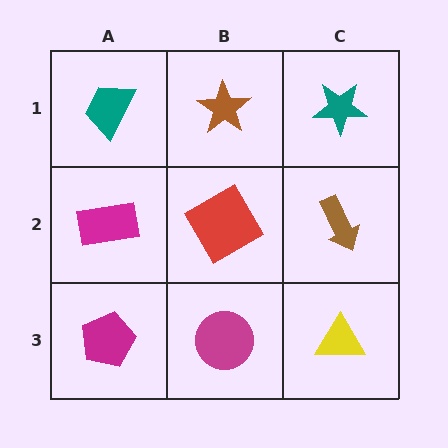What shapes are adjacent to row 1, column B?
A red diamond (row 2, column B), a teal trapezoid (row 1, column A), a teal star (row 1, column C).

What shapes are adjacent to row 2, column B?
A brown star (row 1, column B), a magenta circle (row 3, column B), a magenta rectangle (row 2, column A), a brown arrow (row 2, column C).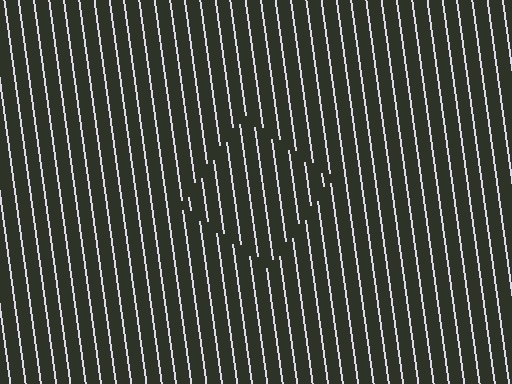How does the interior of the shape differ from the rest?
The interior of the shape contains the same grating, shifted by half a period — the contour is defined by the phase discontinuity where line-ends from the inner and outer gratings abut.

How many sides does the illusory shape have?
4 sides — the line-ends trace a square.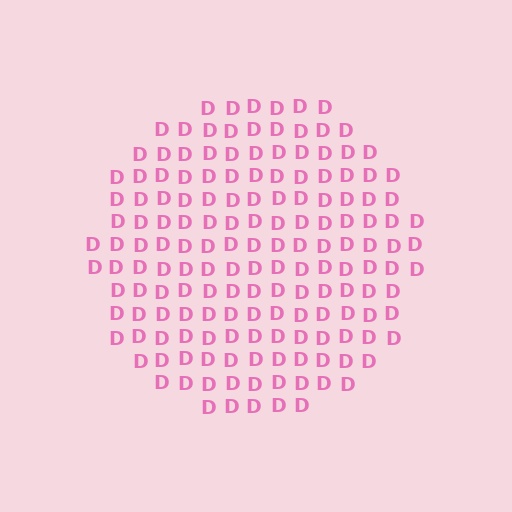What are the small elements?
The small elements are letter D's.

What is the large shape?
The large shape is a circle.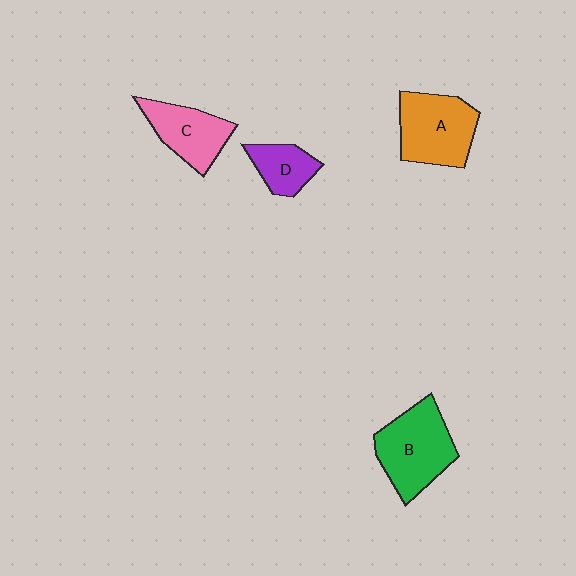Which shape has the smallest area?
Shape D (purple).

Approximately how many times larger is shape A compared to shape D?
Approximately 1.9 times.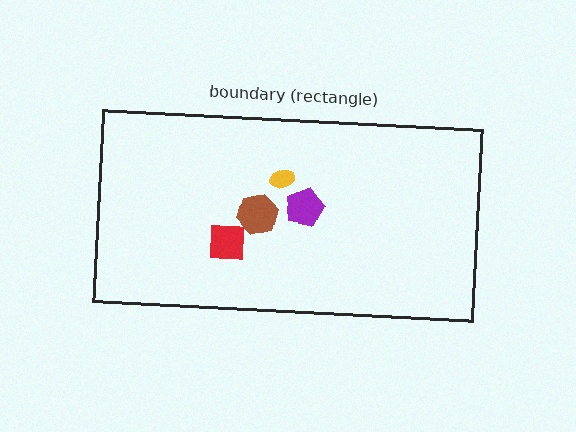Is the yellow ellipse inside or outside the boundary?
Inside.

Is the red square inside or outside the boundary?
Inside.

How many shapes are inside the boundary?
4 inside, 0 outside.